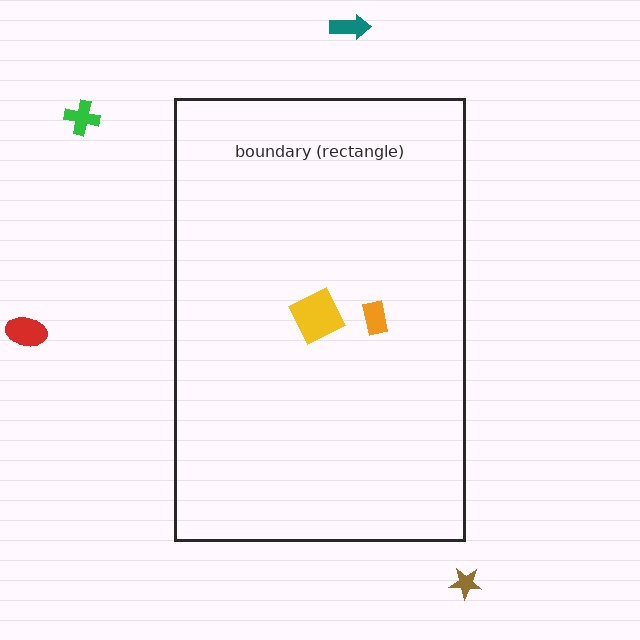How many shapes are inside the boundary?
2 inside, 4 outside.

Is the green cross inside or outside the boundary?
Outside.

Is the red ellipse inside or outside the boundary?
Outside.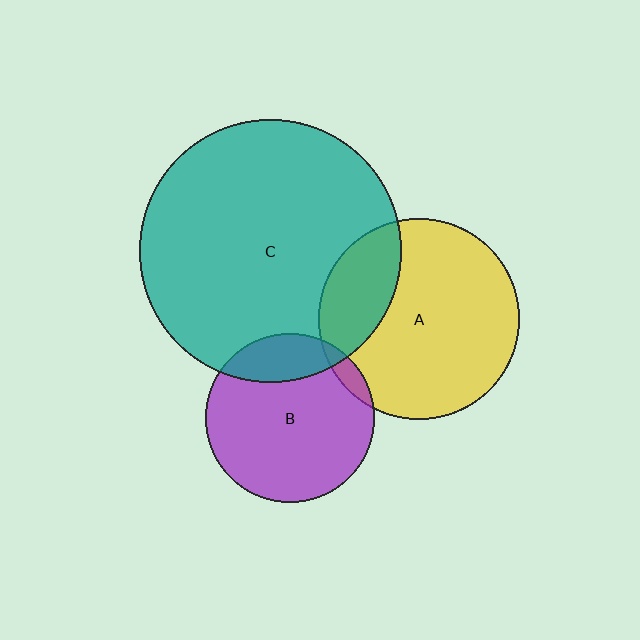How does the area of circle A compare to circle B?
Approximately 1.4 times.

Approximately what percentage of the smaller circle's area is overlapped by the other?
Approximately 5%.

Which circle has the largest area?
Circle C (teal).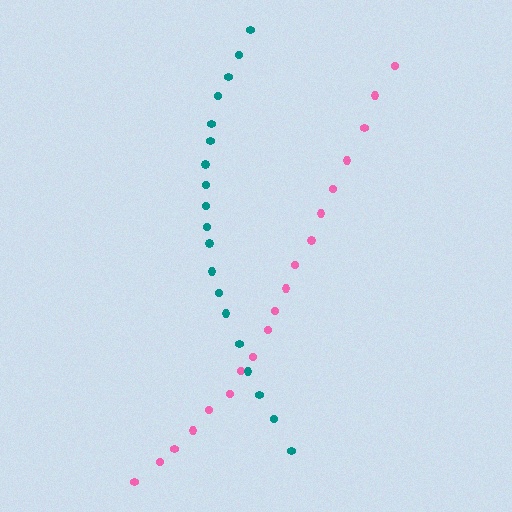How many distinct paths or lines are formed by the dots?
There are 2 distinct paths.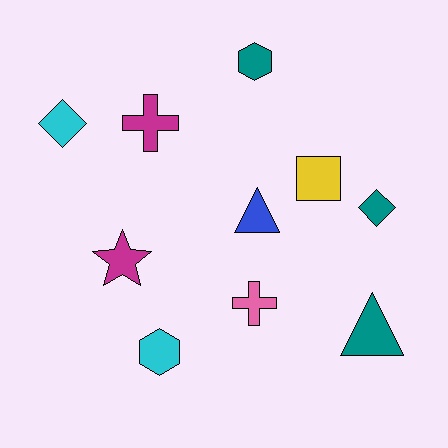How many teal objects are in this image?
There are 3 teal objects.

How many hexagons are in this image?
There are 2 hexagons.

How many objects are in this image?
There are 10 objects.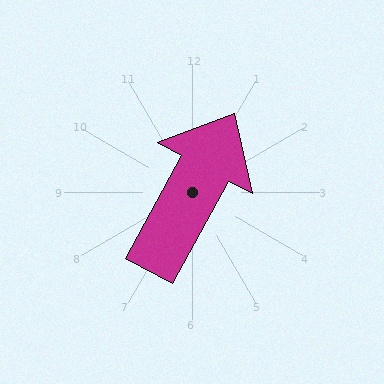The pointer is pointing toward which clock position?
Roughly 1 o'clock.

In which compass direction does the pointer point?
Northeast.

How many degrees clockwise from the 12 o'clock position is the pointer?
Approximately 28 degrees.